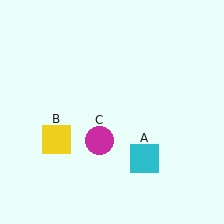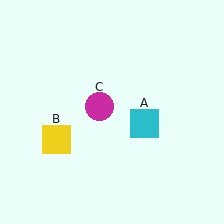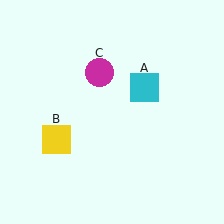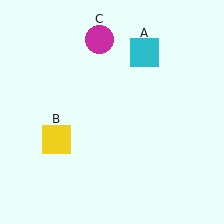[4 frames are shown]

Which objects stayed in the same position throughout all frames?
Yellow square (object B) remained stationary.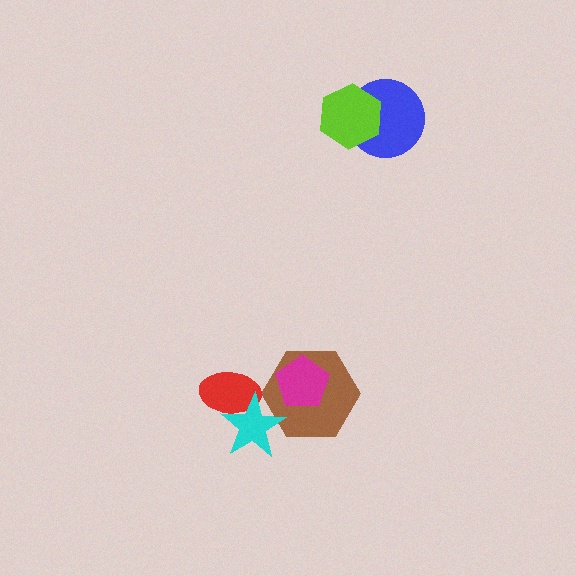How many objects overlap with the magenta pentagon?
1 object overlaps with the magenta pentagon.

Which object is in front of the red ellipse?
The cyan star is in front of the red ellipse.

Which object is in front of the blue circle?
The lime hexagon is in front of the blue circle.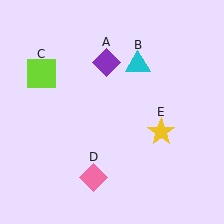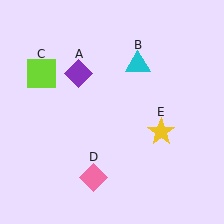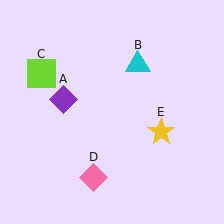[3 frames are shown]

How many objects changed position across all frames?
1 object changed position: purple diamond (object A).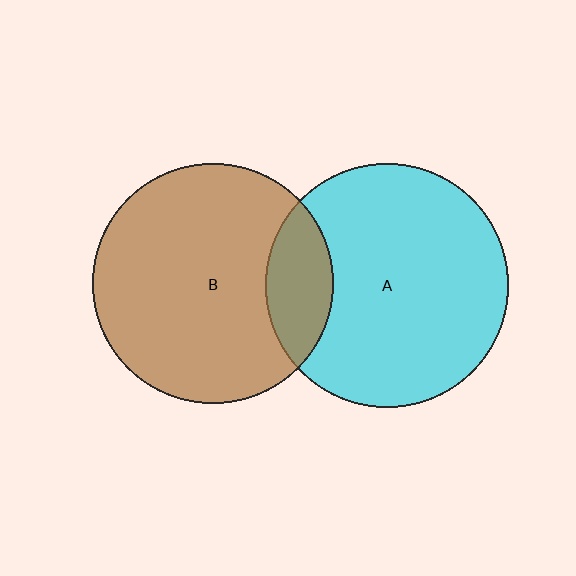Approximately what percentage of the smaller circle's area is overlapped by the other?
Approximately 15%.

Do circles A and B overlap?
Yes.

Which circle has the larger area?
Circle A (cyan).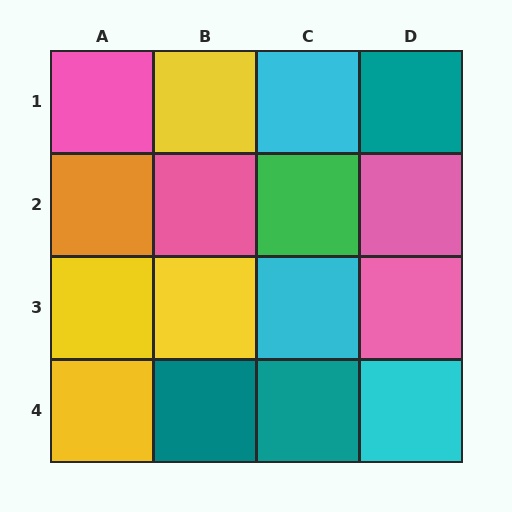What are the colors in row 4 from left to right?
Yellow, teal, teal, cyan.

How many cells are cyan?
3 cells are cyan.